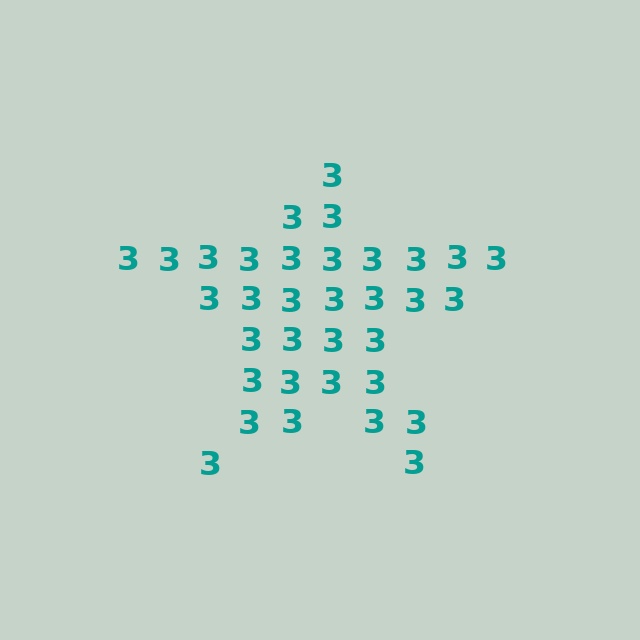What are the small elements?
The small elements are digit 3's.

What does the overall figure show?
The overall figure shows a star.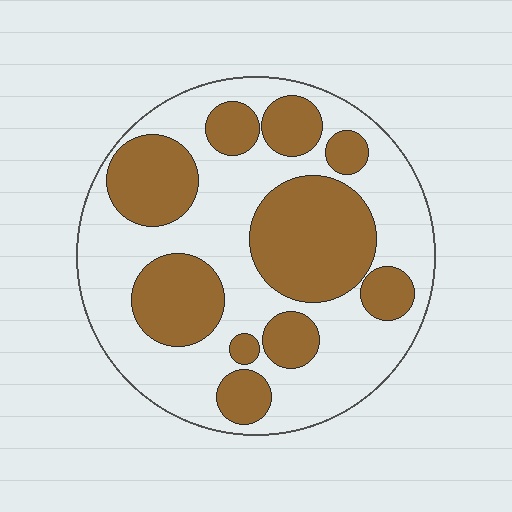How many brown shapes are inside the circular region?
10.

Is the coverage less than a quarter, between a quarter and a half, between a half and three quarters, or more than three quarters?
Between a quarter and a half.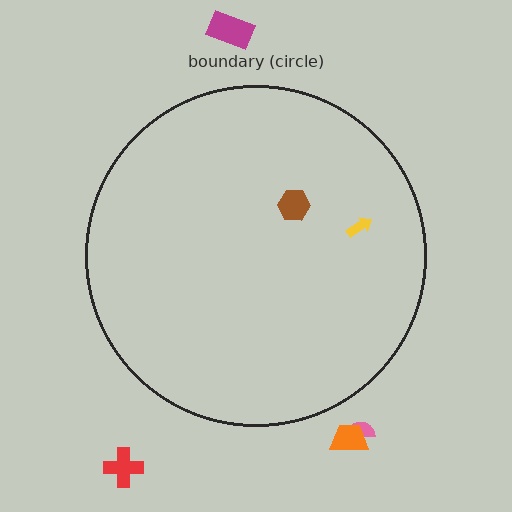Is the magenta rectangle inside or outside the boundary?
Outside.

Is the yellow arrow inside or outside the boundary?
Inside.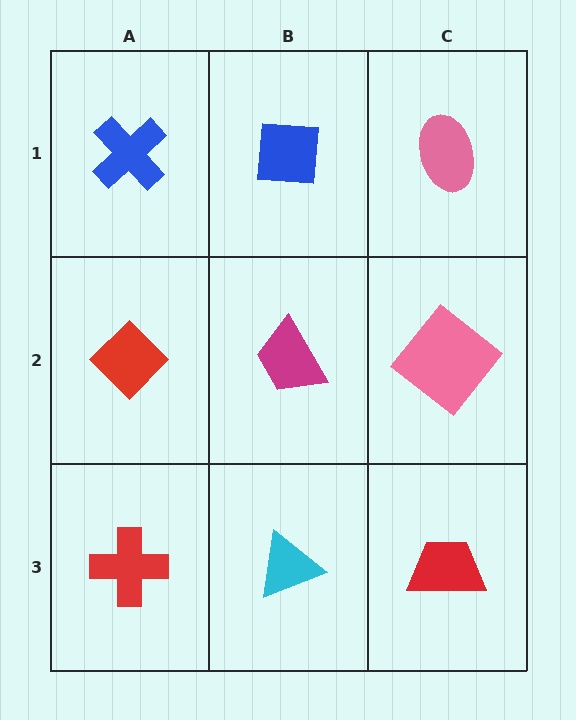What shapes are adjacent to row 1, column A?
A red diamond (row 2, column A), a blue square (row 1, column B).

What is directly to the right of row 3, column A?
A cyan triangle.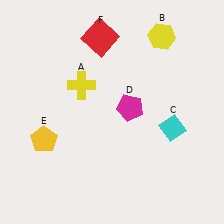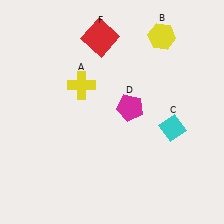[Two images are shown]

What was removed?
The yellow pentagon (E) was removed in Image 2.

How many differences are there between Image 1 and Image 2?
There is 1 difference between the two images.